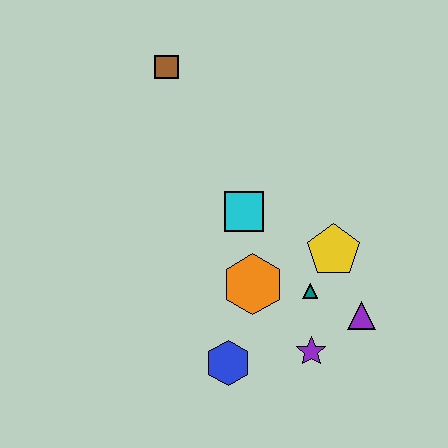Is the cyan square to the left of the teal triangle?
Yes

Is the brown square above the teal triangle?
Yes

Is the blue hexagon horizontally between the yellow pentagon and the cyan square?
No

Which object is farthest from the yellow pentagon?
The brown square is farthest from the yellow pentagon.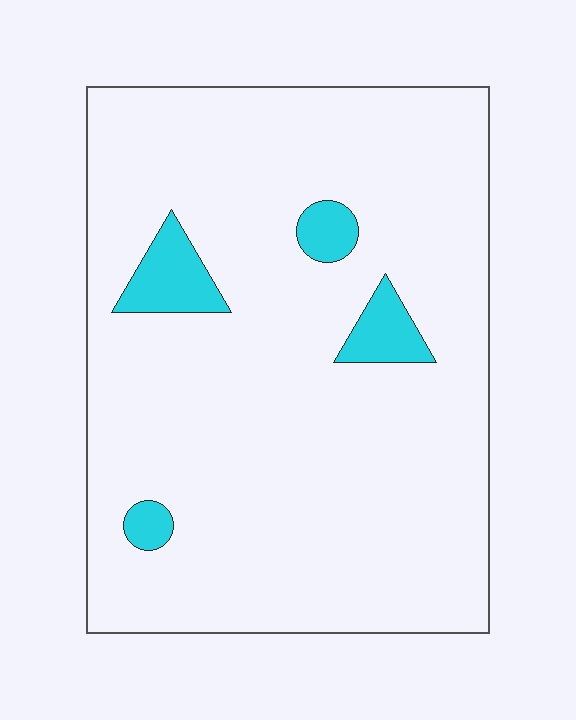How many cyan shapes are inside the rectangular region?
4.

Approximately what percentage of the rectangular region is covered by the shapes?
Approximately 5%.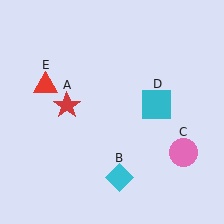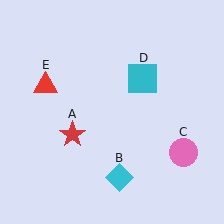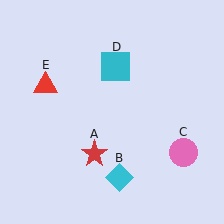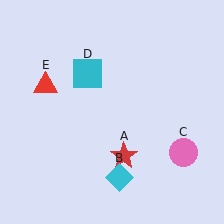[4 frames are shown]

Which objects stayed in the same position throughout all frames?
Cyan diamond (object B) and pink circle (object C) and red triangle (object E) remained stationary.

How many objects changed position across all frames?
2 objects changed position: red star (object A), cyan square (object D).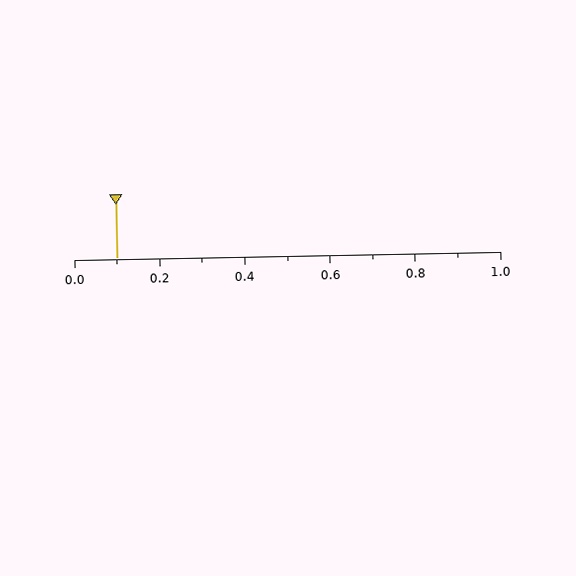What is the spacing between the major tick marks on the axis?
The major ticks are spaced 0.2 apart.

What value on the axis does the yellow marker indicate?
The marker indicates approximately 0.1.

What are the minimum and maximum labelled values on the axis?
The axis runs from 0.0 to 1.0.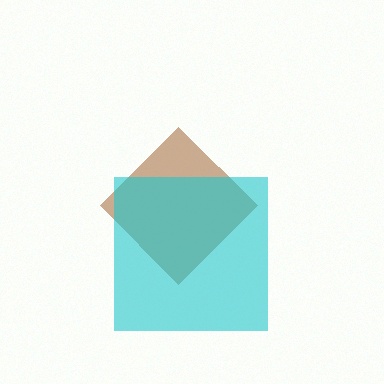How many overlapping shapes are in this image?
There are 2 overlapping shapes in the image.